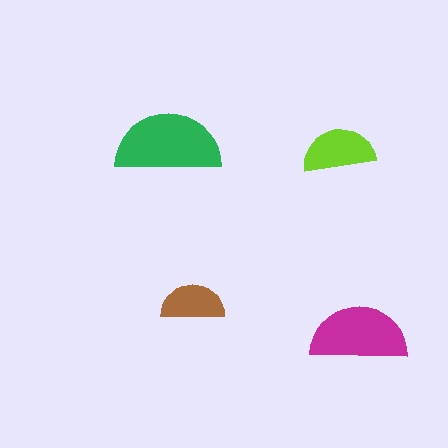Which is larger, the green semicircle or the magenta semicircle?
The green one.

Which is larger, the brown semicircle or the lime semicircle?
The lime one.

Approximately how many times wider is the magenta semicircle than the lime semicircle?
About 1.5 times wider.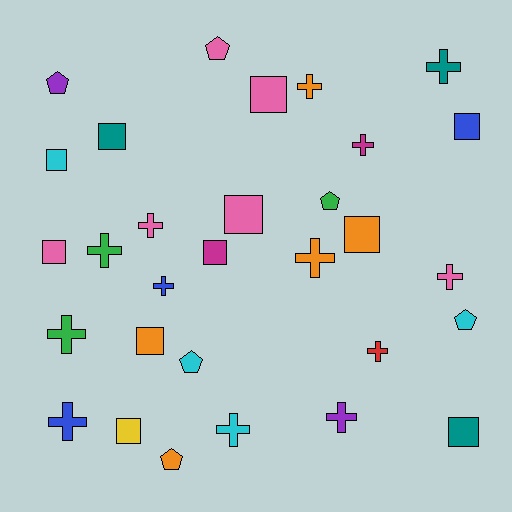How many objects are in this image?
There are 30 objects.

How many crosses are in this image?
There are 13 crosses.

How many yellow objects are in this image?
There is 1 yellow object.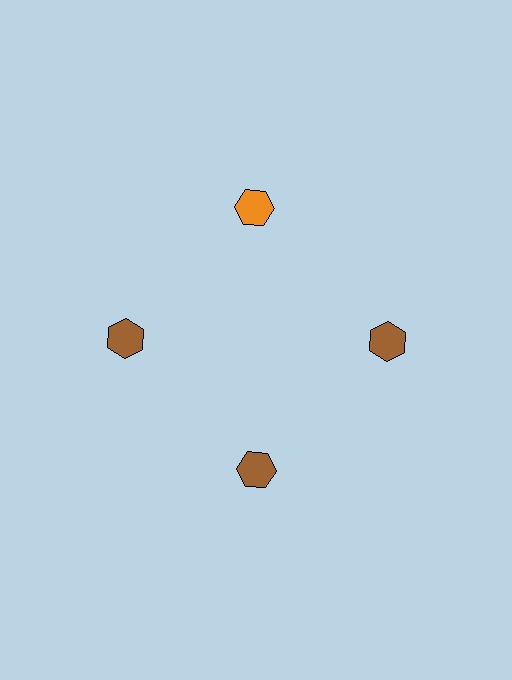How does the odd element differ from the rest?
It has a different color: orange instead of brown.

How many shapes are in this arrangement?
There are 4 shapes arranged in a ring pattern.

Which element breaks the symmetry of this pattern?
The orange hexagon at roughly the 12 o'clock position breaks the symmetry. All other shapes are brown hexagons.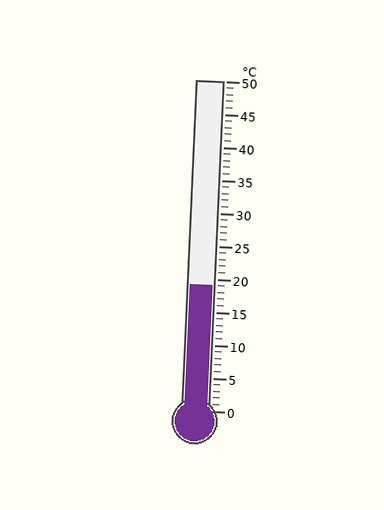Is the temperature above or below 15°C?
The temperature is above 15°C.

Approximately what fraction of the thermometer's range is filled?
The thermometer is filled to approximately 40% of its range.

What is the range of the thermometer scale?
The thermometer scale ranges from 0°C to 50°C.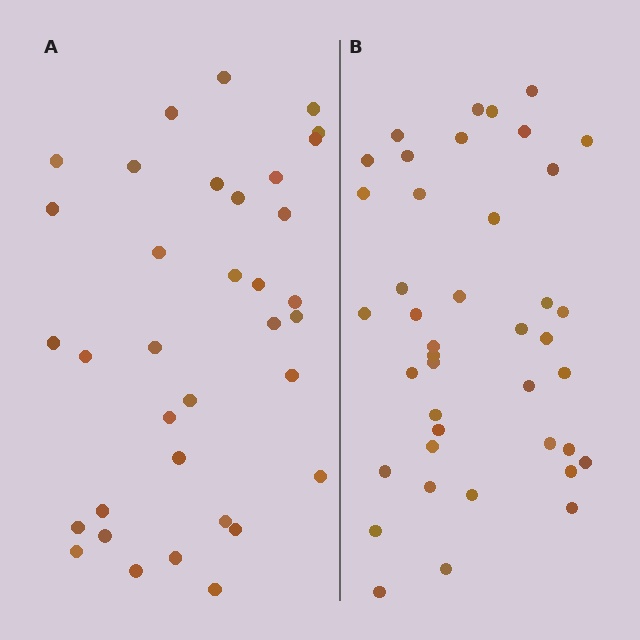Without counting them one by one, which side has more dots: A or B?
Region B (the right region) has more dots.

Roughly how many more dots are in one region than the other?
Region B has about 6 more dots than region A.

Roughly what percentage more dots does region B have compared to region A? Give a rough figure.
About 15% more.